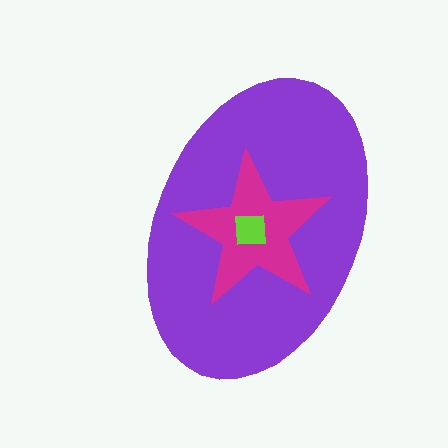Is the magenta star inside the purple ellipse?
Yes.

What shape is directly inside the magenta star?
The lime square.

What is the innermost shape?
The lime square.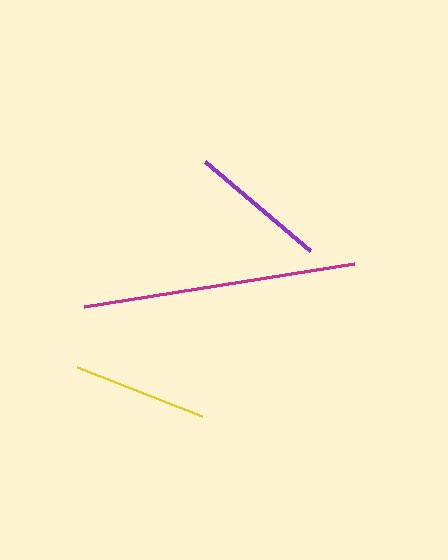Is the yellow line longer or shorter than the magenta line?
The magenta line is longer than the yellow line.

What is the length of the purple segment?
The purple segment is approximately 138 pixels long.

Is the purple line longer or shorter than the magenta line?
The magenta line is longer than the purple line.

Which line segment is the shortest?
The yellow line is the shortest at approximately 135 pixels.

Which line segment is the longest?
The magenta line is the longest at approximately 274 pixels.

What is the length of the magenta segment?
The magenta segment is approximately 274 pixels long.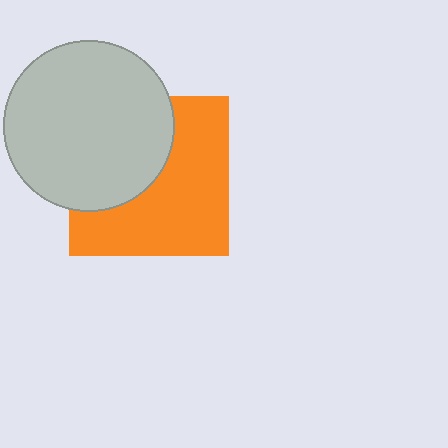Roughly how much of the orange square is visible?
About half of it is visible (roughly 58%).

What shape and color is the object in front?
The object in front is a light gray circle.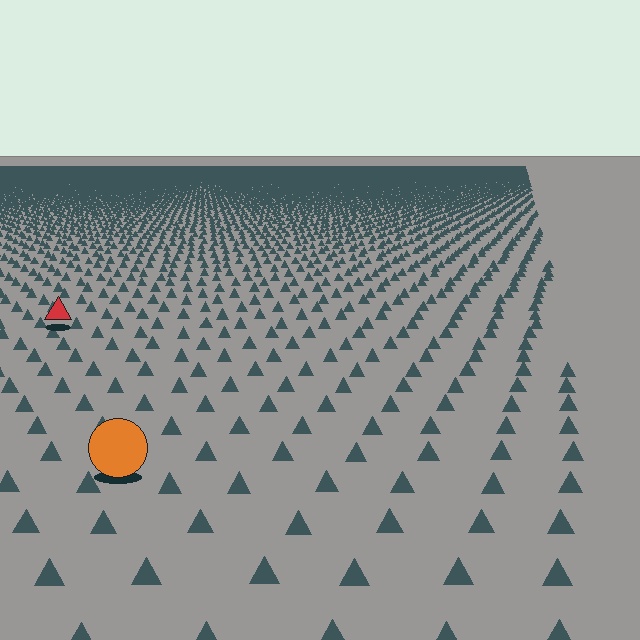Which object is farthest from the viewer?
The red triangle is farthest from the viewer. It appears smaller and the ground texture around it is denser.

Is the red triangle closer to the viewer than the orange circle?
No. The orange circle is closer — you can tell from the texture gradient: the ground texture is coarser near it.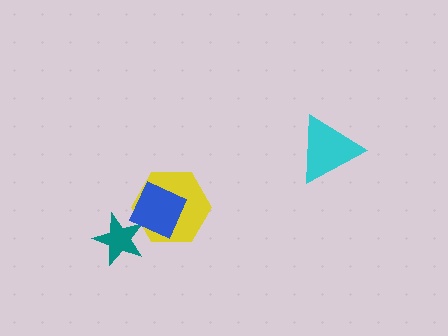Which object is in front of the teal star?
The blue diamond is in front of the teal star.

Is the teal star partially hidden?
Yes, it is partially covered by another shape.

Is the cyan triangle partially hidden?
No, no other shape covers it.